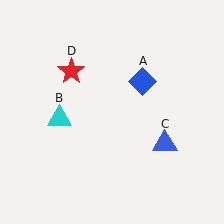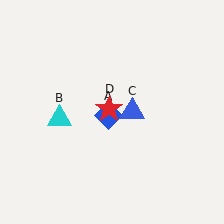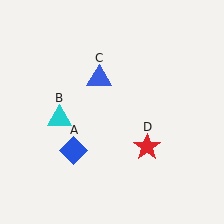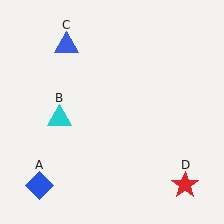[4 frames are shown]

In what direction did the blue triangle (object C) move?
The blue triangle (object C) moved up and to the left.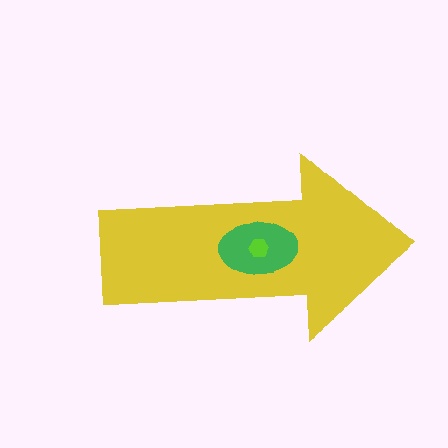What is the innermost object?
The lime hexagon.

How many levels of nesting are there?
3.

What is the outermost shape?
The yellow arrow.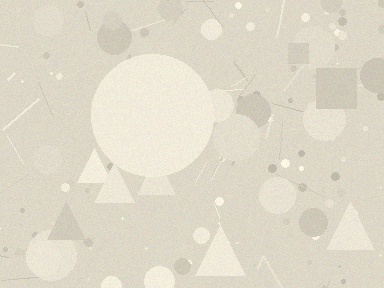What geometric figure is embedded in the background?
A circle is embedded in the background.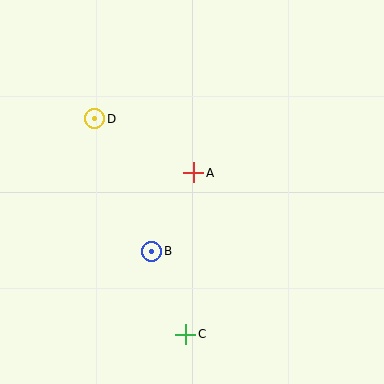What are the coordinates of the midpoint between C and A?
The midpoint between C and A is at (190, 253).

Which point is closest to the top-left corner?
Point D is closest to the top-left corner.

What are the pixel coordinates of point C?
Point C is at (186, 334).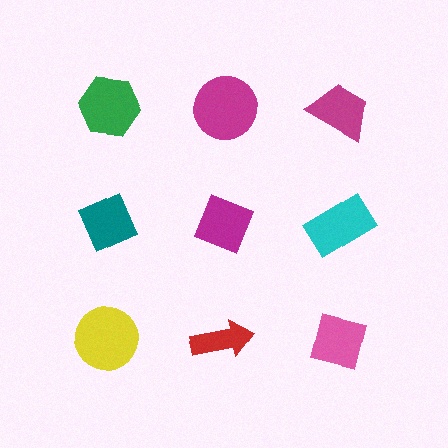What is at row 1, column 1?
A green hexagon.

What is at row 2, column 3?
A cyan rectangle.